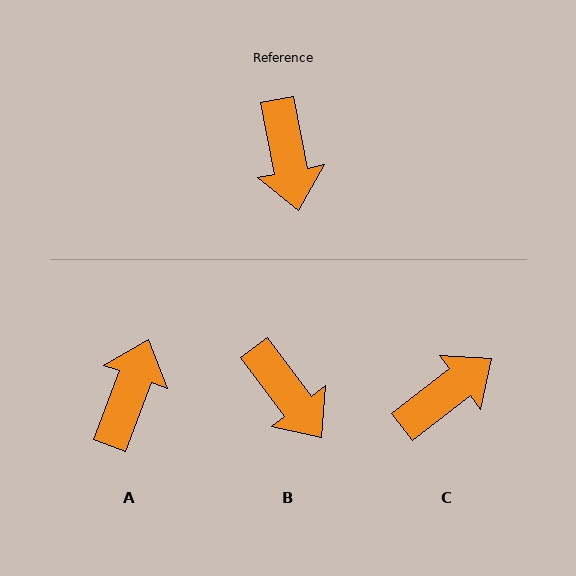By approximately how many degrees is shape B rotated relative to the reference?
Approximately 26 degrees counter-clockwise.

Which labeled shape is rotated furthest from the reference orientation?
A, about 149 degrees away.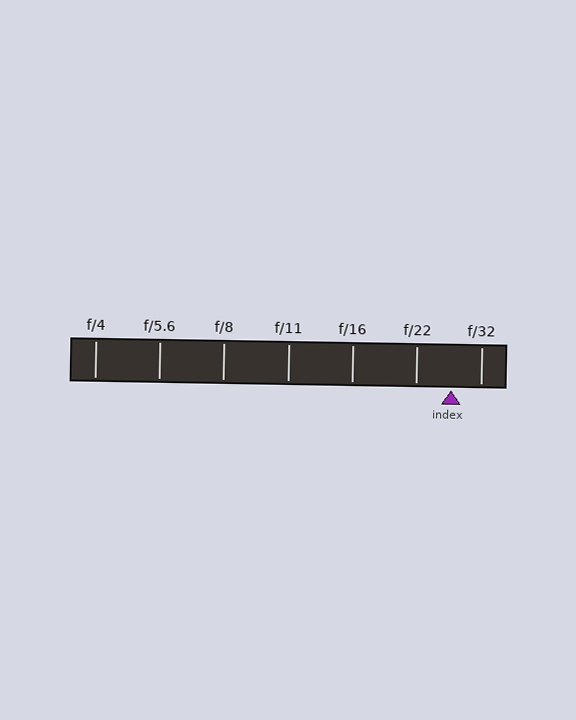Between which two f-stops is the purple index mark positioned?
The index mark is between f/22 and f/32.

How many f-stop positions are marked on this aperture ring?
There are 7 f-stop positions marked.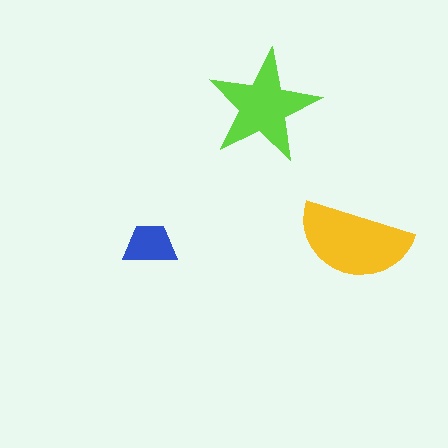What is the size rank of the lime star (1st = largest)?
2nd.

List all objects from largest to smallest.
The yellow semicircle, the lime star, the blue trapezoid.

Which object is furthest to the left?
The blue trapezoid is leftmost.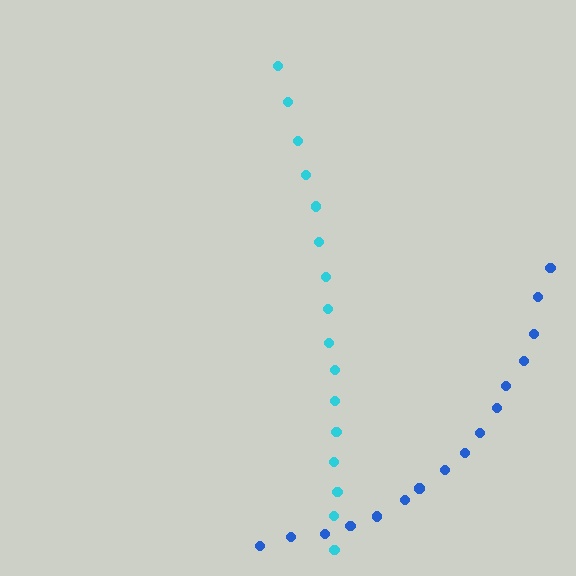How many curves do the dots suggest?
There are 2 distinct paths.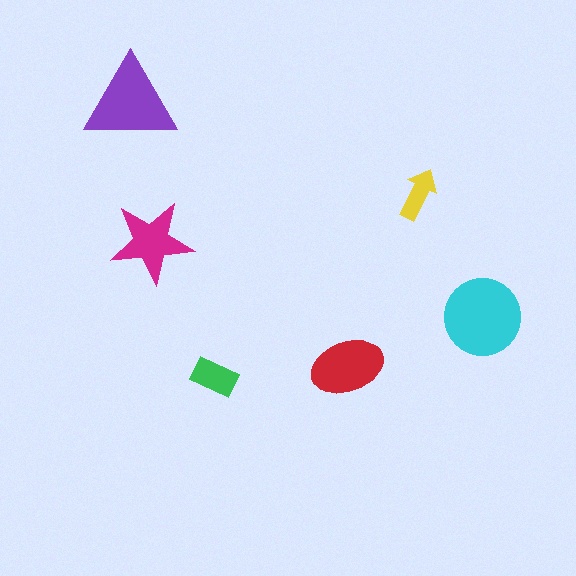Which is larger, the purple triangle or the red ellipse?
The purple triangle.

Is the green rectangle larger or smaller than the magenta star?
Smaller.